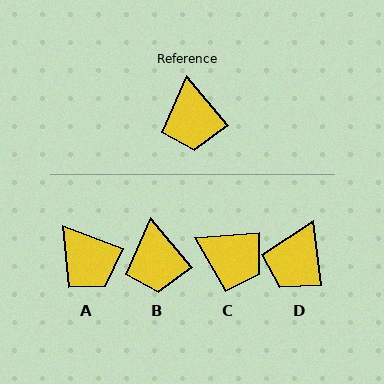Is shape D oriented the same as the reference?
No, it is off by about 33 degrees.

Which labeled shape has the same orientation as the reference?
B.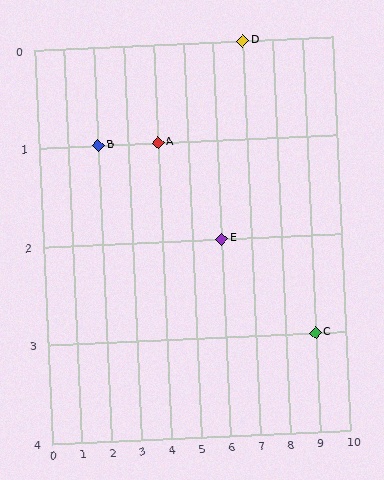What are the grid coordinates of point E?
Point E is at grid coordinates (6, 2).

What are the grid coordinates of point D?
Point D is at grid coordinates (7, 0).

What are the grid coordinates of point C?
Point C is at grid coordinates (9, 3).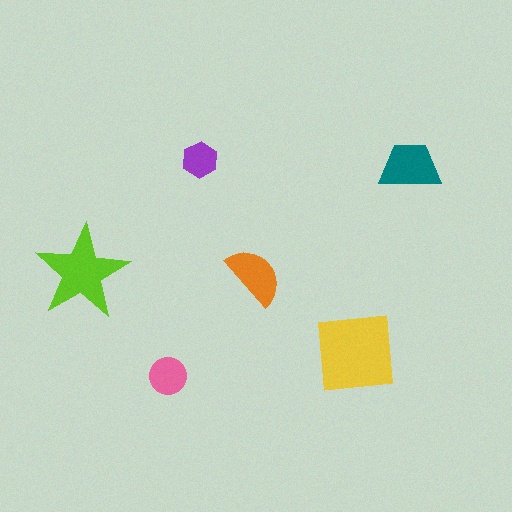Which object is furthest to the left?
The lime star is leftmost.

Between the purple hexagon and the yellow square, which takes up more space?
The yellow square.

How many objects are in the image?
There are 6 objects in the image.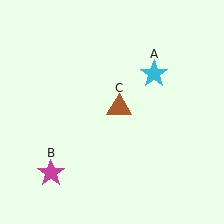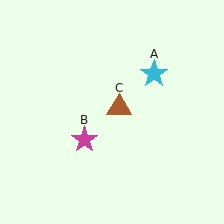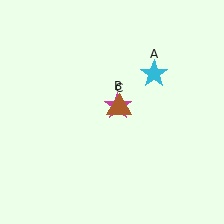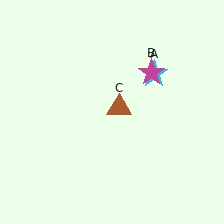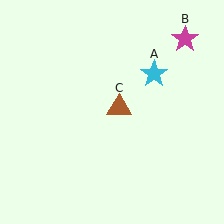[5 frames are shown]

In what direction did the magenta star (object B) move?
The magenta star (object B) moved up and to the right.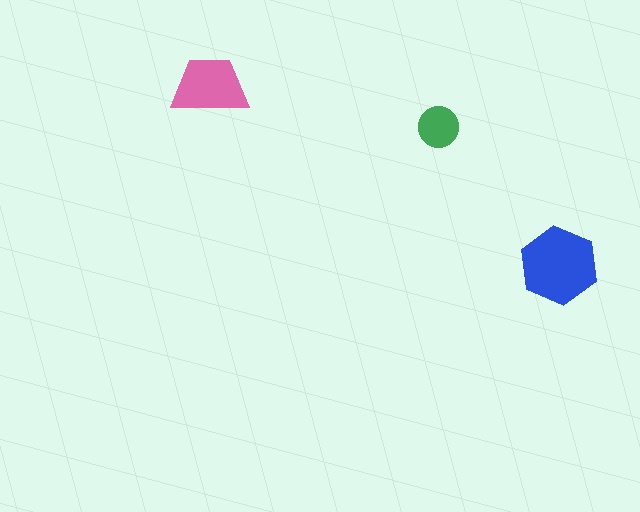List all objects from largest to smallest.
The blue hexagon, the pink trapezoid, the green circle.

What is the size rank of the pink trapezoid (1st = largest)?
2nd.